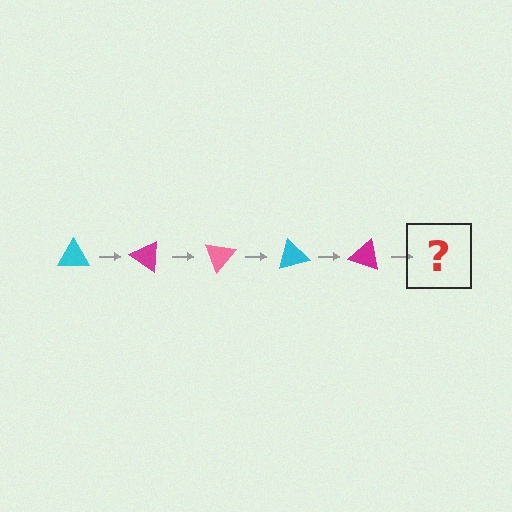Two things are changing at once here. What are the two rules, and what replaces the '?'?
The two rules are that it rotates 35 degrees each step and the color cycles through cyan, magenta, and pink. The '?' should be a pink triangle, rotated 175 degrees from the start.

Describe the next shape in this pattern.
It should be a pink triangle, rotated 175 degrees from the start.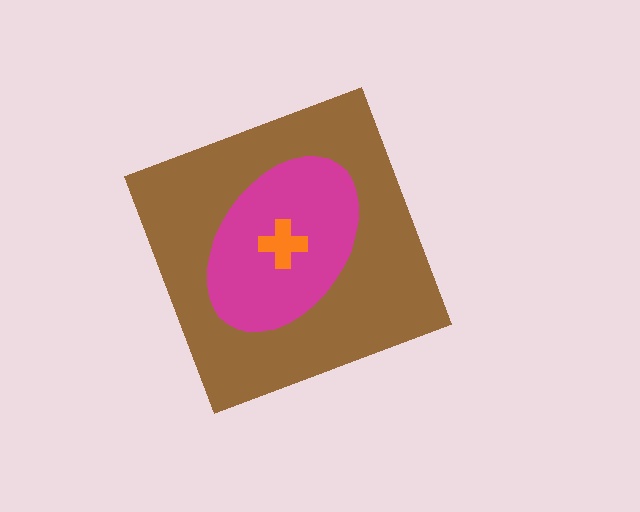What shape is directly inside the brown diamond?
The magenta ellipse.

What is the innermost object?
The orange cross.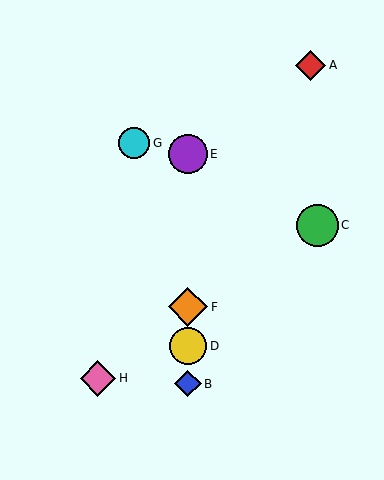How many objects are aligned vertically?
4 objects (B, D, E, F) are aligned vertically.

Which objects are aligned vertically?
Objects B, D, E, F are aligned vertically.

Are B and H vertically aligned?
No, B is at x≈188 and H is at x≈98.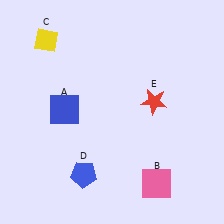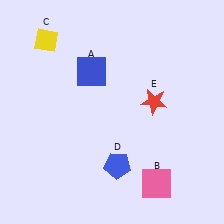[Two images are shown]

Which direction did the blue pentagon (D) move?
The blue pentagon (D) moved right.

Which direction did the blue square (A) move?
The blue square (A) moved up.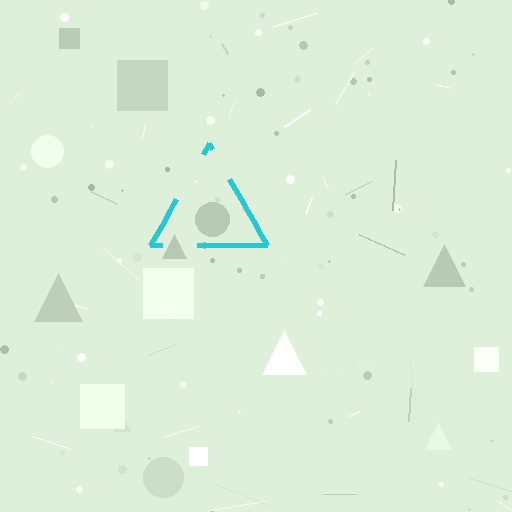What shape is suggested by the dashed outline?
The dashed outline suggests a triangle.